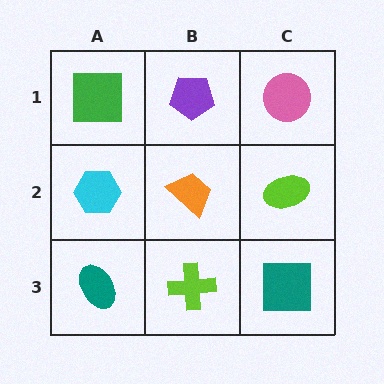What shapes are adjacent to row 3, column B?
An orange trapezoid (row 2, column B), a teal ellipse (row 3, column A), a teal square (row 3, column C).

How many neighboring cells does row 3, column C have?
2.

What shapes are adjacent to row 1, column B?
An orange trapezoid (row 2, column B), a green square (row 1, column A), a pink circle (row 1, column C).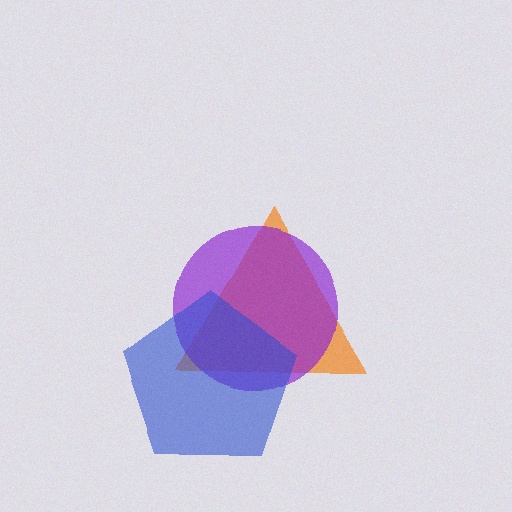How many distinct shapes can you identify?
There are 3 distinct shapes: an orange triangle, a purple circle, a blue pentagon.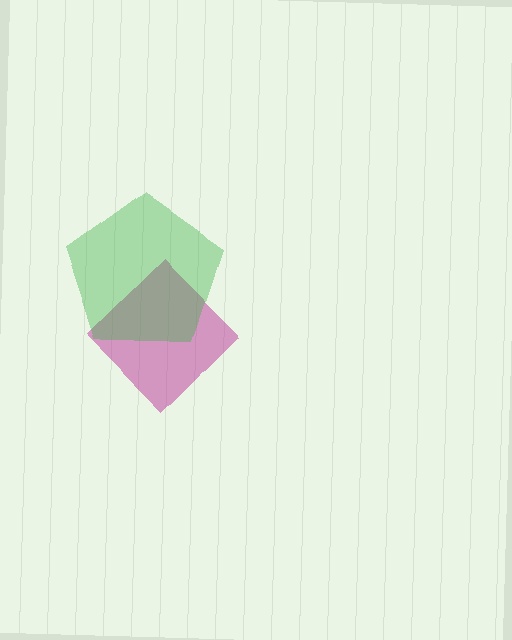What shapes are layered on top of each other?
The layered shapes are: a magenta diamond, a green pentagon.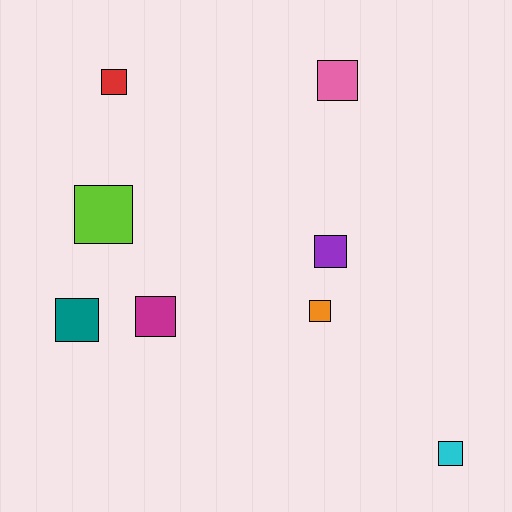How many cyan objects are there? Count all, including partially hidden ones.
There is 1 cyan object.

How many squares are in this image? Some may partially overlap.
There are 8 squares.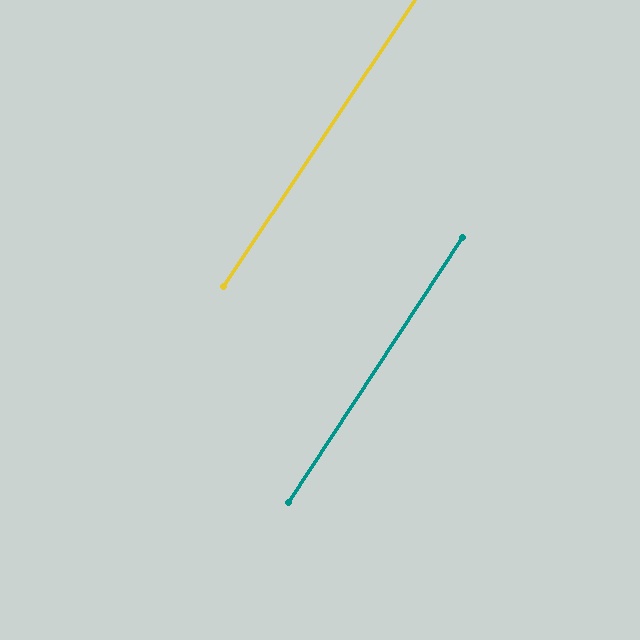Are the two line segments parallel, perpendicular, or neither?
Parallel — their directions differ by only 0.5°.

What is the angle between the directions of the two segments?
Approximately 0 degrees.